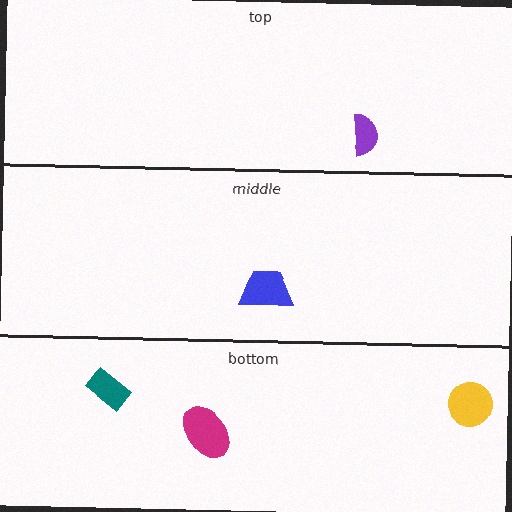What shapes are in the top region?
The purple semicircle.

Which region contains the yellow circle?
The bottom region.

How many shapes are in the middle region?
1.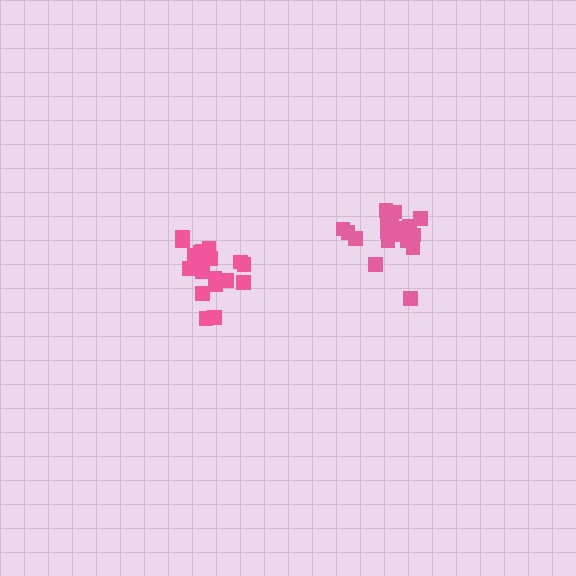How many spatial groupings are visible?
There are 2 spatial groupings.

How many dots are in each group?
Group 1: 19 dots, Group 2: 20 dots (39 total).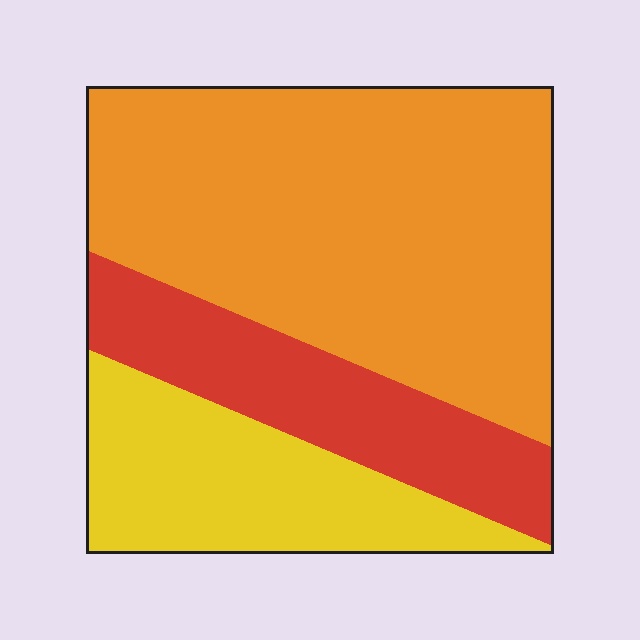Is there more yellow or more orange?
Orange.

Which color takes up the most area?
Orange, at roughly 55%.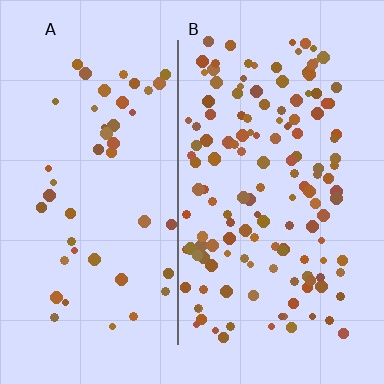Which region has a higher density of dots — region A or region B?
B (the right).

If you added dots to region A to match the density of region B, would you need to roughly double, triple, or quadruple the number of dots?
Approximately triple.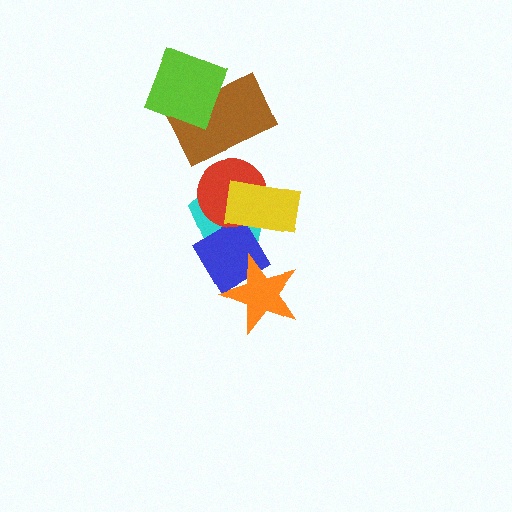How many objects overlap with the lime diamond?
1 object overlaps with the lime diamond.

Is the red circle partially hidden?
Yes, it is partially covered by another shape.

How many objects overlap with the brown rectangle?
1 object overlaps with the brown rectangle.